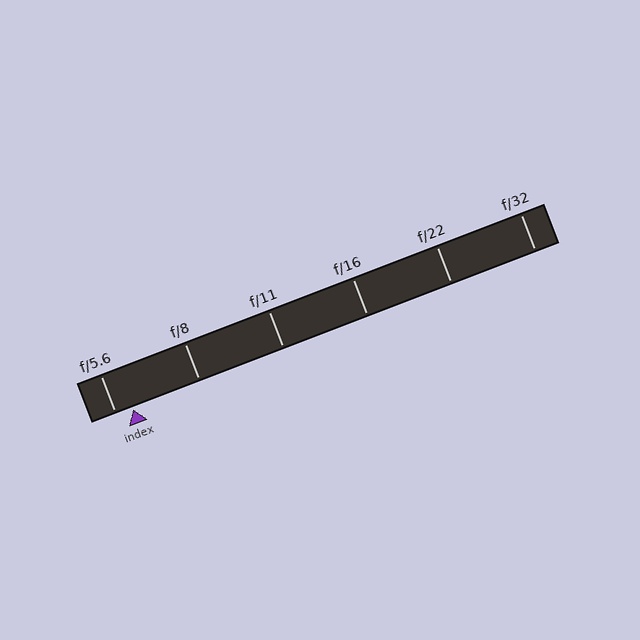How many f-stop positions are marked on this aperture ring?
There are 6 f-stop positions marked.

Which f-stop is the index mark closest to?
The index mark is closest to f/5.6.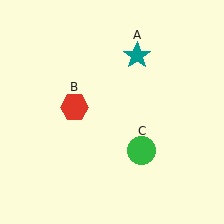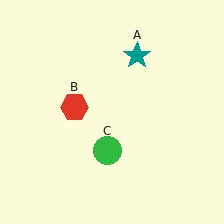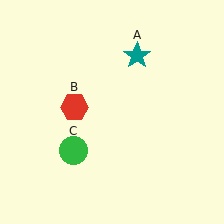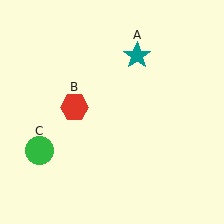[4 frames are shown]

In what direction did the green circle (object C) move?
The green circle (object C) moved left.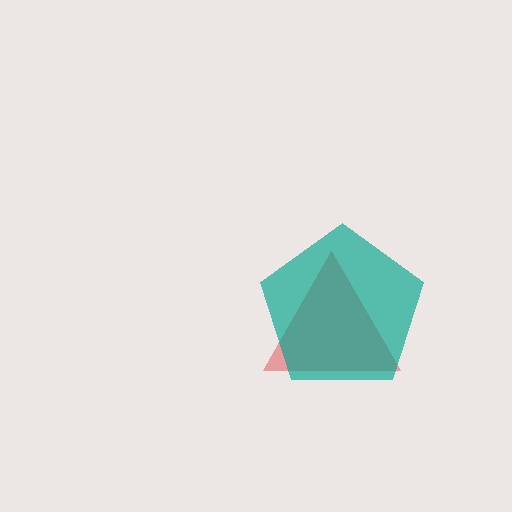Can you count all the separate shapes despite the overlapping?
Yes, there are 2 separate shapes.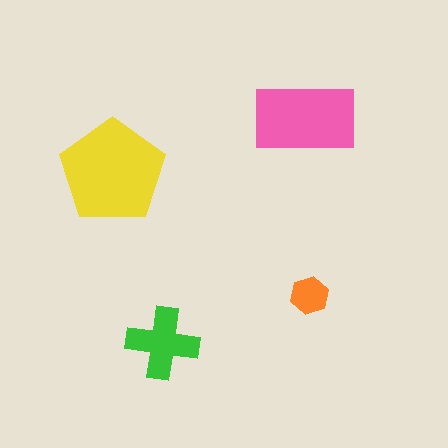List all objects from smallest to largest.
The orange hexagon, the green cross, the pink rectangle, the yellow pentagon.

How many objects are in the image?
There are 4 objects in the image.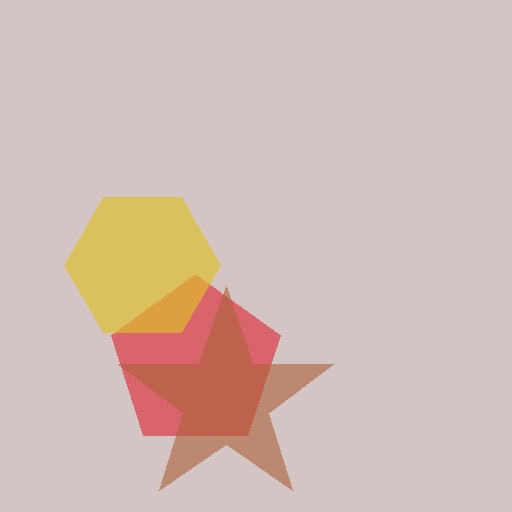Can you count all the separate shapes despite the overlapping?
Yes, there are 3 separate shapes.